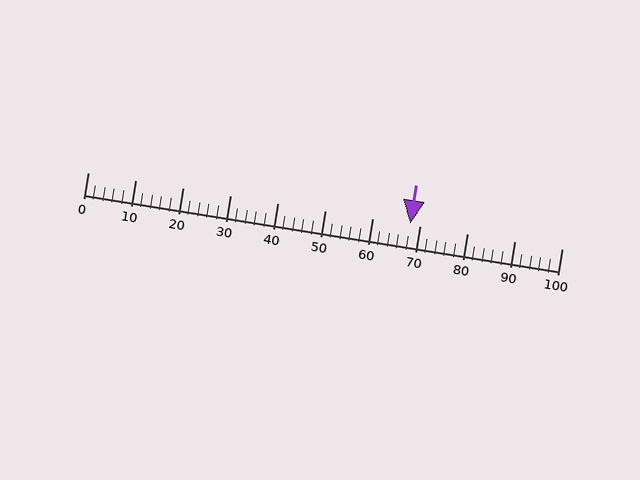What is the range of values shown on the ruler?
The ruler shows values from 0 to 100.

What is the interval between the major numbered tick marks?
The major tick marks are spaced 10 units apart.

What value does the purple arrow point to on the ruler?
The purple arrow points to approximately 68.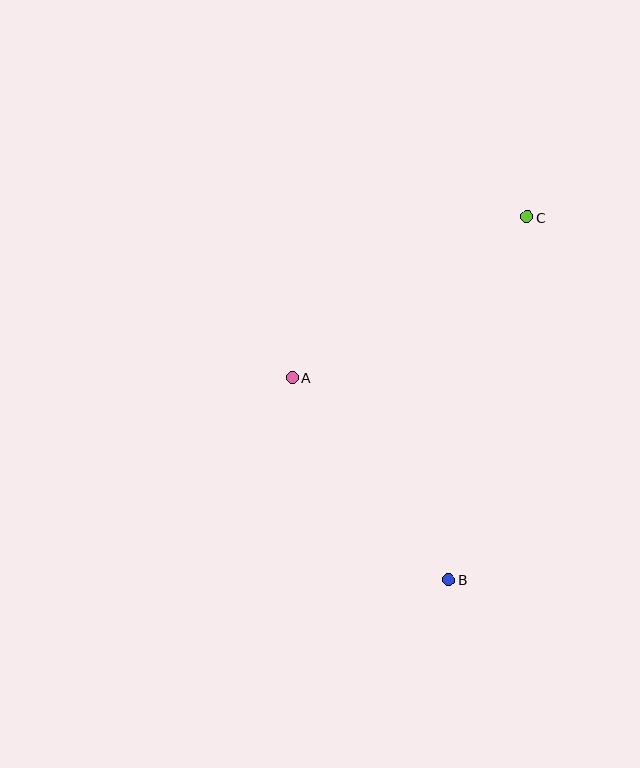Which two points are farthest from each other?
Points B and C are farthest from each other.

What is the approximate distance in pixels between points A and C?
The distance between A and C is approximately 284 pixels.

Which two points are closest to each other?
Points A and B are closest to each other.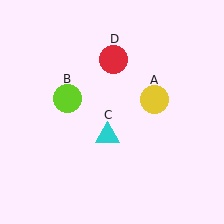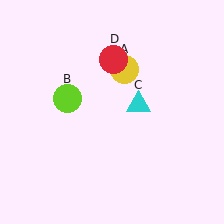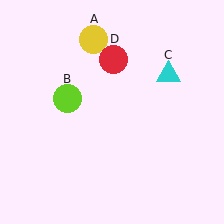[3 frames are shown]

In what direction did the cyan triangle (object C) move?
The cyan triangle (object C) moved up and to the right.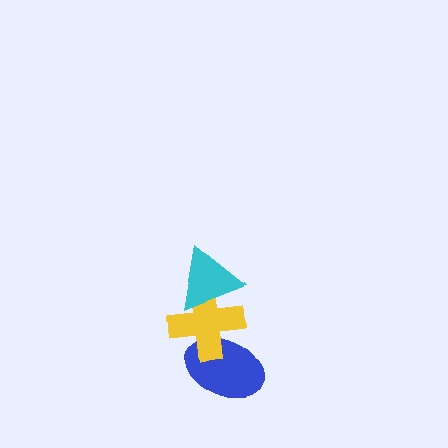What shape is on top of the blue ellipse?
The yellow cross is on top of the blue ellipse.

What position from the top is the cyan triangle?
The cyan triangle is 1st from the top.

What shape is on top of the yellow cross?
The cyan triangle is on top of the yellow cross.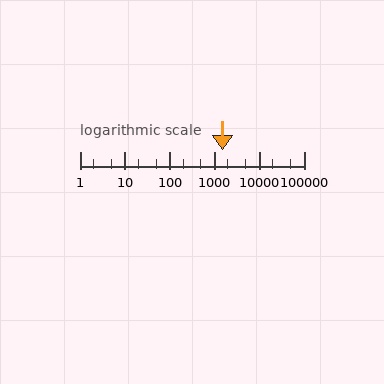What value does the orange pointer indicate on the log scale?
The pointer indicates approximately 1500.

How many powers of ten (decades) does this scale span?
The scale spans 5 decades, from 1 to 100000.